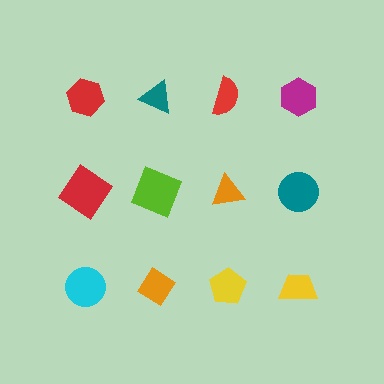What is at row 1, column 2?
A teal triangle.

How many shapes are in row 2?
4 shapes.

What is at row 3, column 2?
An orange diamond.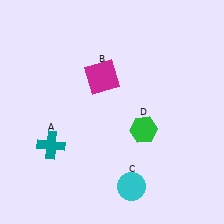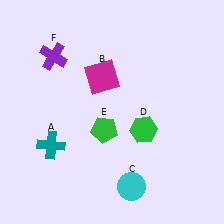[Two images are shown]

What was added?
A green pentagon (E), a purple cross (F) were added in Image 2.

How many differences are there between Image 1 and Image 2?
There are 2 differences between the two images.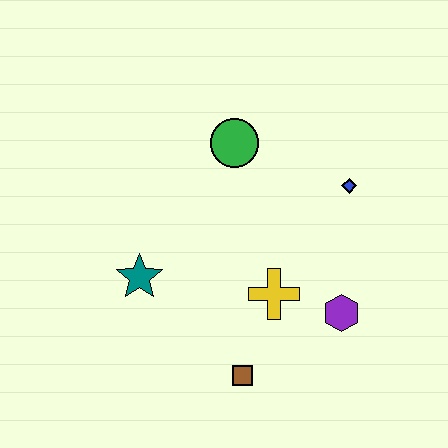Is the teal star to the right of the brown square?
No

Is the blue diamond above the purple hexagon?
Yes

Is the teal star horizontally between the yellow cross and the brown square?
No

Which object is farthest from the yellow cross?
The green circle is farthest from the yellow cross.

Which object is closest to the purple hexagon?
The yellow cross is closest to the purple hexagon.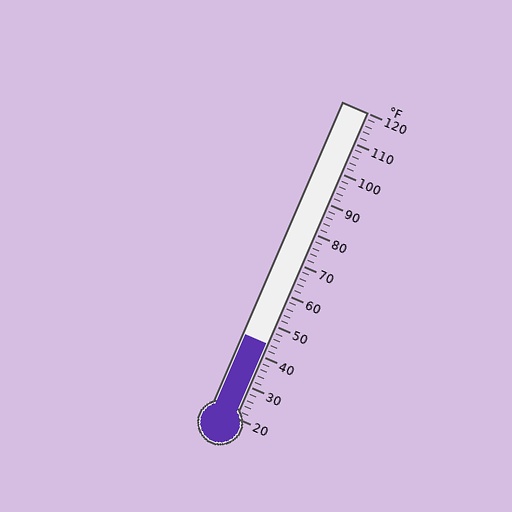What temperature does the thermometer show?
The thermometer shows approximately 44°F.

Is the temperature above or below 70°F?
The temperature is below 70°F.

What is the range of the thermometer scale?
The thermometer scale ranges from 20°F to 120°F.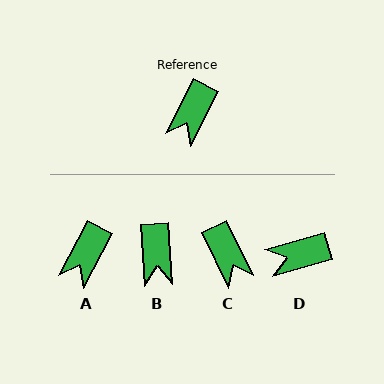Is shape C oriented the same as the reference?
No, it is off by about 54 degrees.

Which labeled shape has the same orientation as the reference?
A.